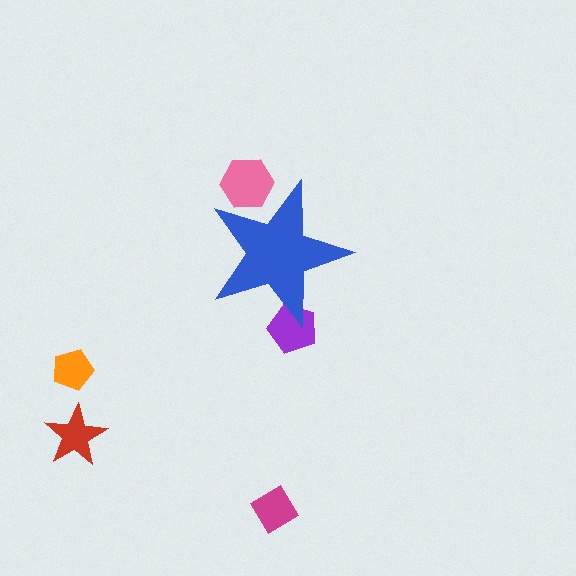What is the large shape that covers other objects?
A blue star.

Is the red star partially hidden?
No, the red star is fully visible.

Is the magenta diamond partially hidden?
No, the magenta diamond is fully visible.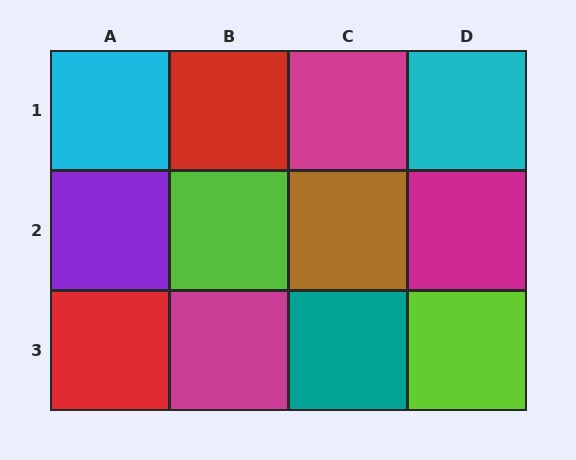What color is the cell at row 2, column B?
Lime.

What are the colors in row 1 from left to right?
Cyan, red, magenta, cyan.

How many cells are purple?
1 cell is purple.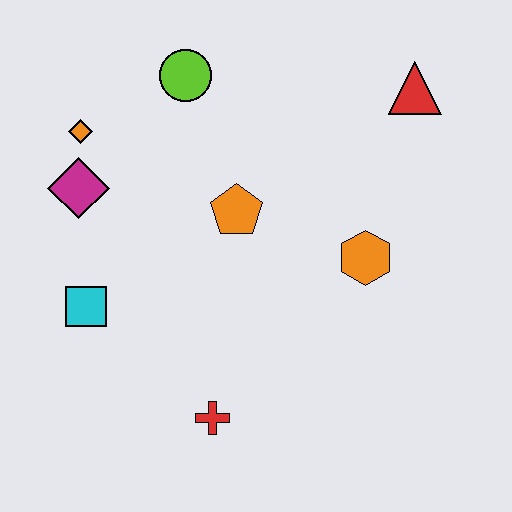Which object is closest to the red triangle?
The orange hexagon is closest to the red triangle.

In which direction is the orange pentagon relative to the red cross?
The orange pentagon is above the red cross.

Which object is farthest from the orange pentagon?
The red triangle is farthest from the orange pentagon.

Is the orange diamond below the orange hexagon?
No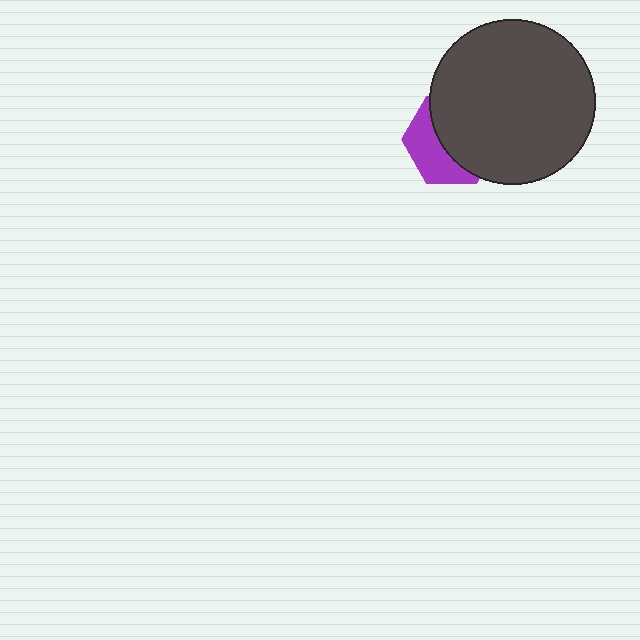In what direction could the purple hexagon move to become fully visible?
The purple hexagon could move left. That would shift it out from behind the dark gray circle entirely.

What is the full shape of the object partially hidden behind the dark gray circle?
The partially hidden object is a purple hexagon.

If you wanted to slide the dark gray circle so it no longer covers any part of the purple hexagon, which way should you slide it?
Slide it right — that is the most direct way to separate the two shapes.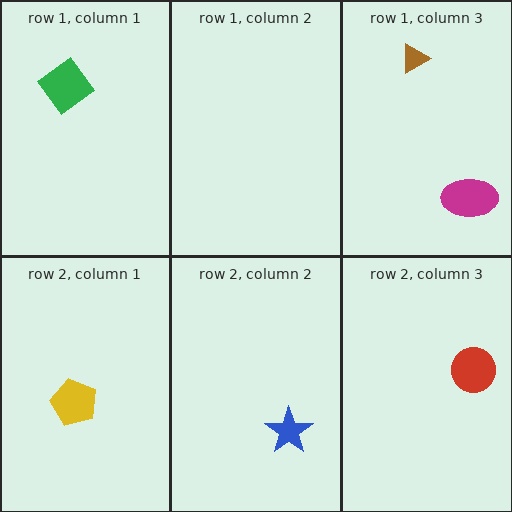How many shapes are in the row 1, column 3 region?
2.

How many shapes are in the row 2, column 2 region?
1.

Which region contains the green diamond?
The row 1, column 1 region.